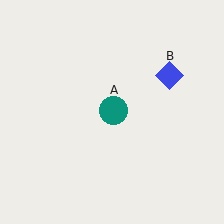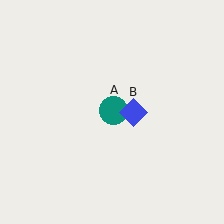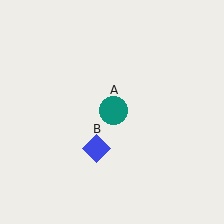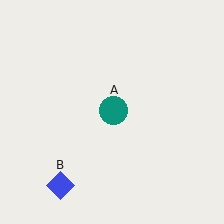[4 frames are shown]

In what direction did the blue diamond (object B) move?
The blue diamond (object B) moved down and to the left.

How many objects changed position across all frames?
1 object changed position: blue diamond (object B).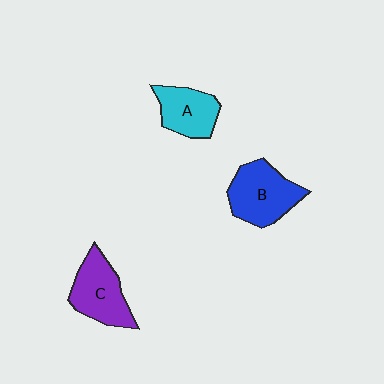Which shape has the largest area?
Shape B (blue).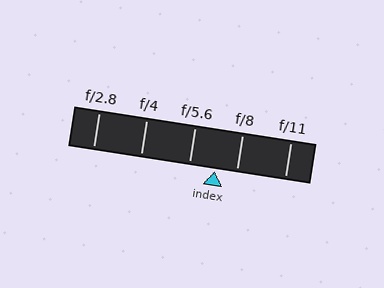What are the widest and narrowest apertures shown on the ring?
The widest aperture shown is f/2.8 and the narrowest is f/11.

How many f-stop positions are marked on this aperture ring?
There are 5 f-stop positions marked.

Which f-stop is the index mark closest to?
The index mark is closest to f/8.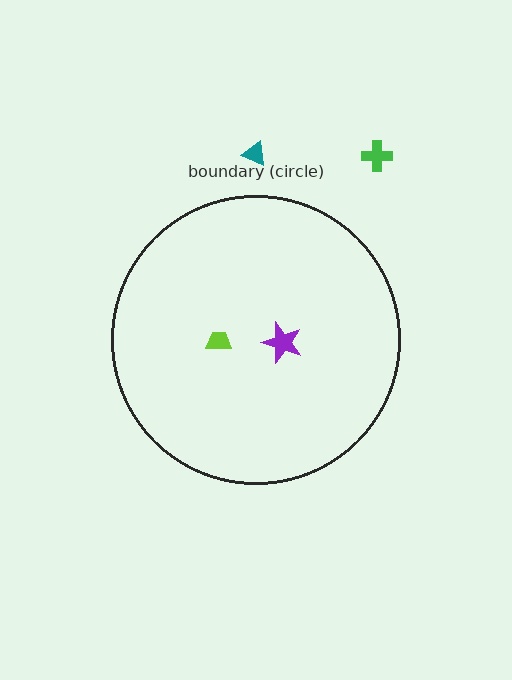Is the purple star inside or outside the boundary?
Inside.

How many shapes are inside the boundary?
2 inside, 2 outside.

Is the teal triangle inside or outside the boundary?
Outside.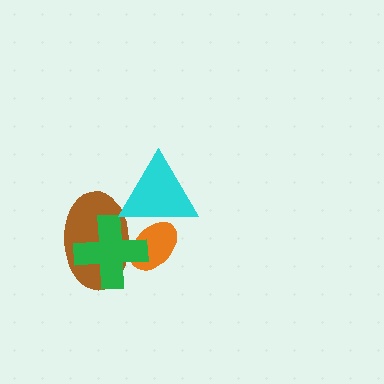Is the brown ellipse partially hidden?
Yes, it is partially covered by another shape.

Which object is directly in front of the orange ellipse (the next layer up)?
The green cross is directly in front of the orange ellipse.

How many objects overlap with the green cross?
2 objects overlap with the green cross.